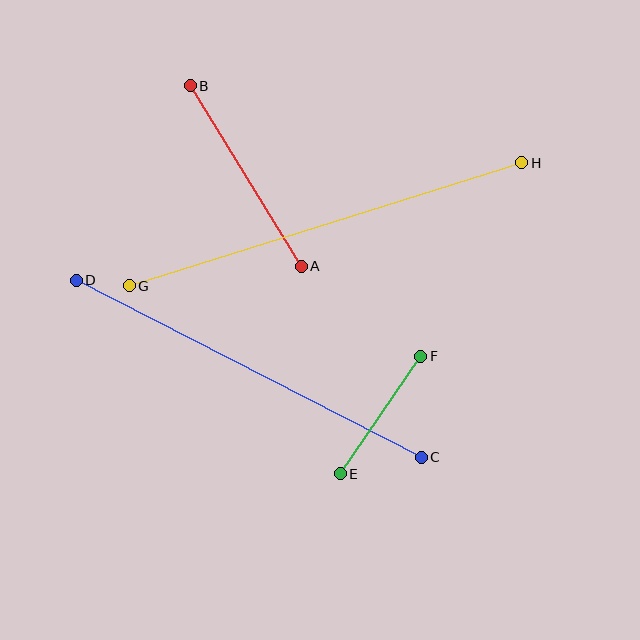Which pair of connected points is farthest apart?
Points G and H are farthest apart.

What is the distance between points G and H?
The distance is approximately 411 pixels.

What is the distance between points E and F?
The distance is approximately 143 pixels.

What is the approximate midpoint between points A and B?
The midpoint is at approximately (246, 176) pixels.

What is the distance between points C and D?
The distance is approximately 388 pixels.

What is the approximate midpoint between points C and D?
The midpoint is at approximately (249, 369) pixels.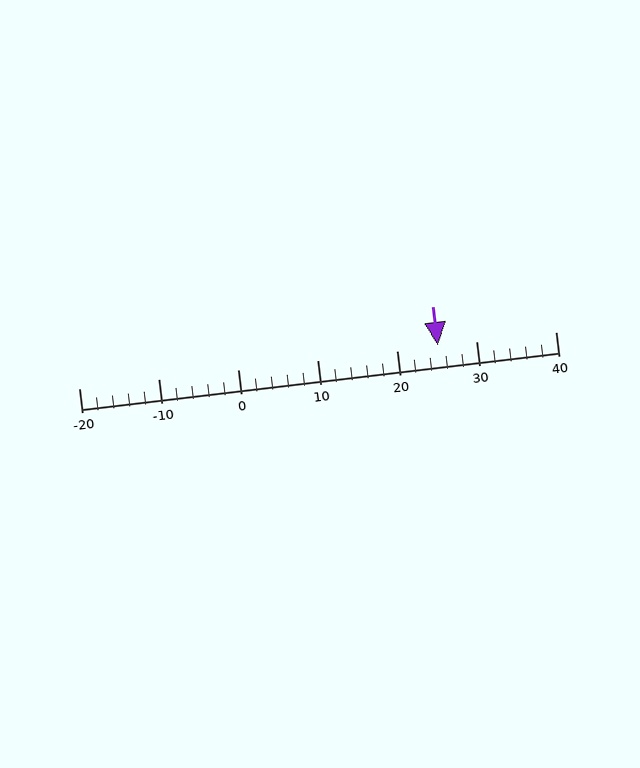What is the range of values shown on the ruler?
The ruler shows values from -20 to 40.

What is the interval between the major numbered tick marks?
The major tick marks are spaced 10 units apart.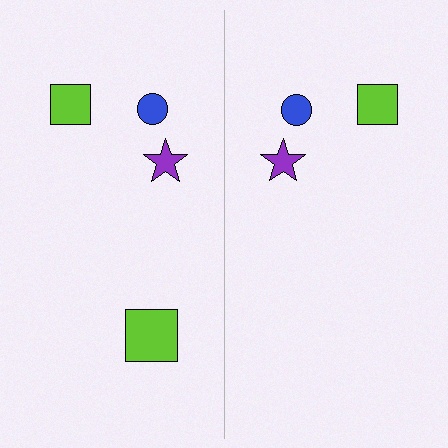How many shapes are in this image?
There are 7 shapes in this image.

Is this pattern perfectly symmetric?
No, the pattern is not perfectly symmetric. A lime square is missing from the right side.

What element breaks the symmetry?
A lime square is missing from the right side.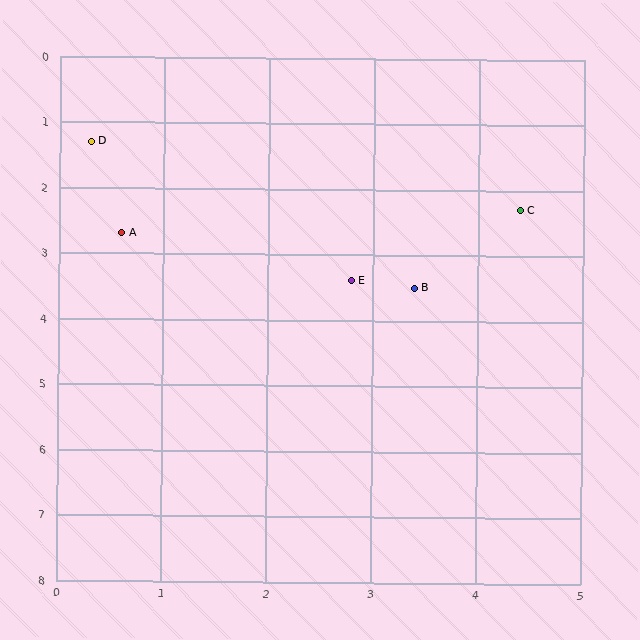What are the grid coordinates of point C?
Point C is at approximately (4.4, 2.3).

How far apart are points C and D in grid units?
Points C and D are about 4.2 grid units apart.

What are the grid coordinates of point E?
Point E is at approximately (2.8, 3.4).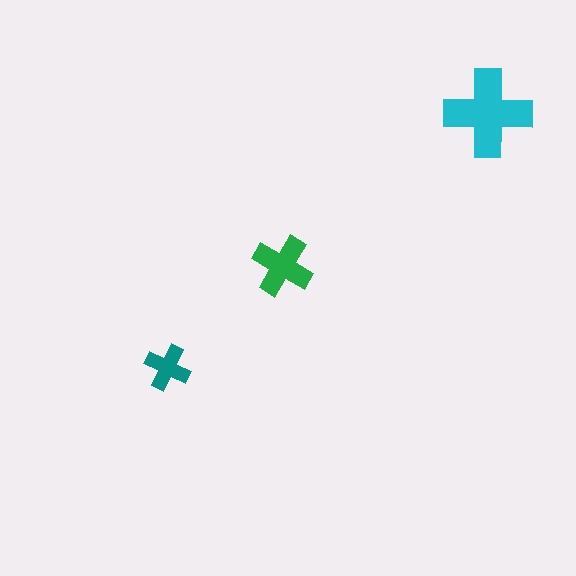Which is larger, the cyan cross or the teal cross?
The cyan one.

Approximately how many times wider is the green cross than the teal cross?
About 1.5 times wider.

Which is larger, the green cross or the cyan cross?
The cyan one.